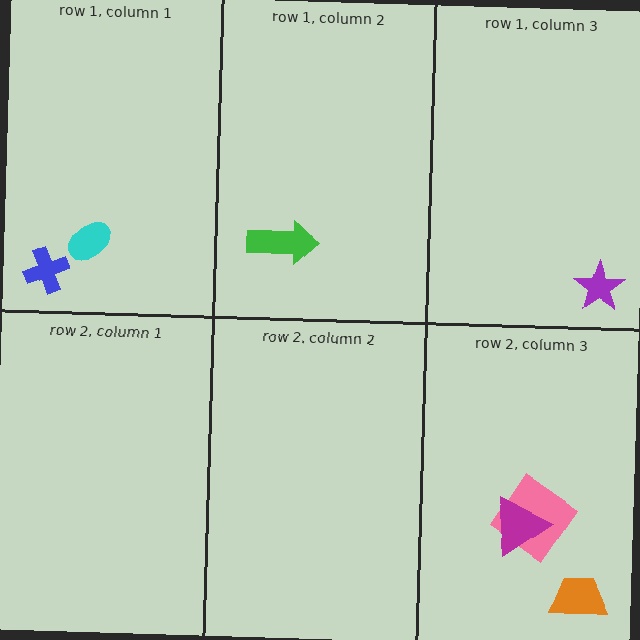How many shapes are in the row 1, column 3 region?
1.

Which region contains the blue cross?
The row 1, column 1 region.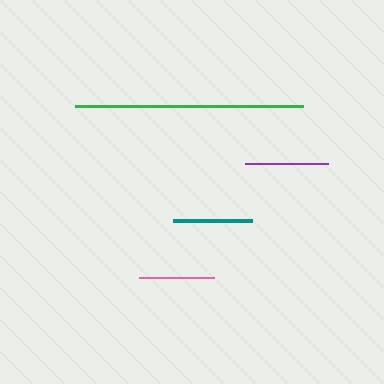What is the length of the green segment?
The green segment is approximately 228 pixels long.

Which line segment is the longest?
The green line is the longest at approximately 228 pixels.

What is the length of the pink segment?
The pink segment is approximately 76 pixels long.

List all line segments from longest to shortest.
From longest to shortest: green, purple, teal, pink.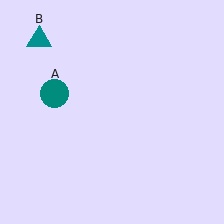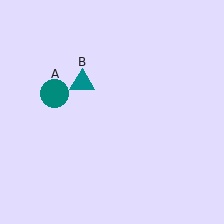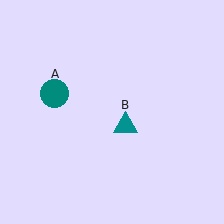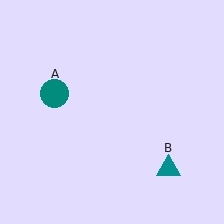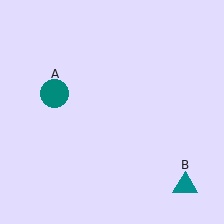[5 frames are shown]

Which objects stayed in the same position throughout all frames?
Teal circle (object A) remained stationary.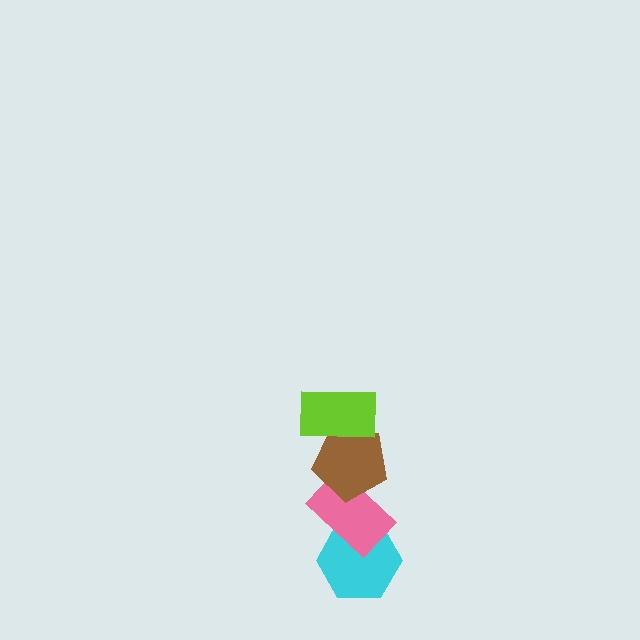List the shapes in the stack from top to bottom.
From top to bottom: the lime rectangle, the brown pentagon, the pink rectangle, the cyan hexagon.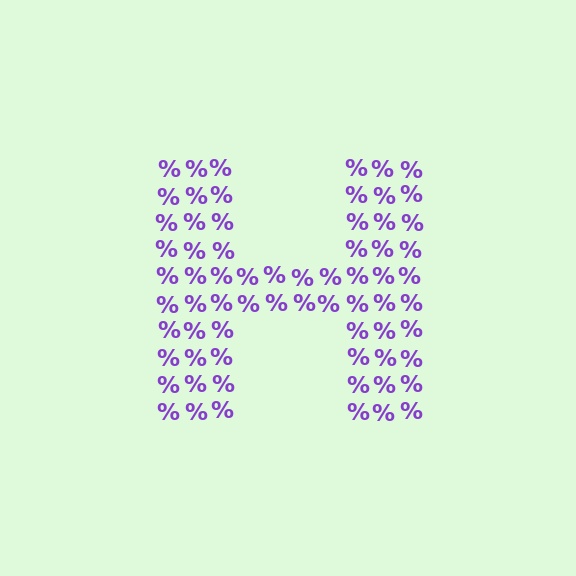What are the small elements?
The small elements are percent signs.